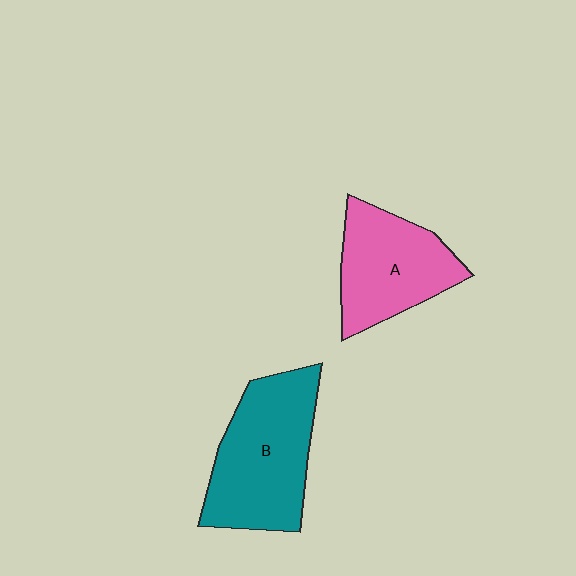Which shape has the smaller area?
Shape A (pink).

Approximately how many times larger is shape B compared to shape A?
Approximately 1.3 times.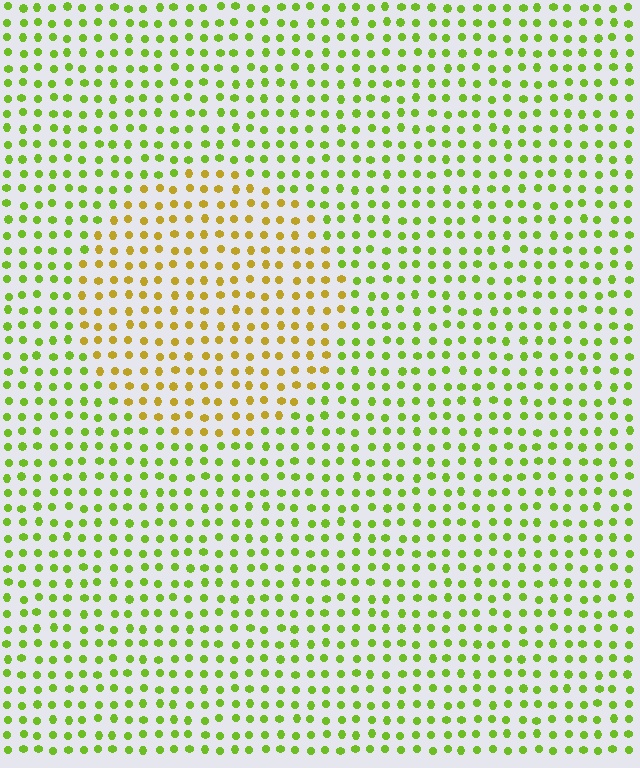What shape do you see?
I see a circle.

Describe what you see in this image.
The image is filled with small lime elements in a uniform arrangement. A circle-shaped region is visible where the elements are tinted to a slightly different hue, forming a subtle color boundary.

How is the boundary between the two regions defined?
The boundary is defined purely by a slight shift in hue (about 42 degrees). Spacing, size, and orientation are identical on both sides.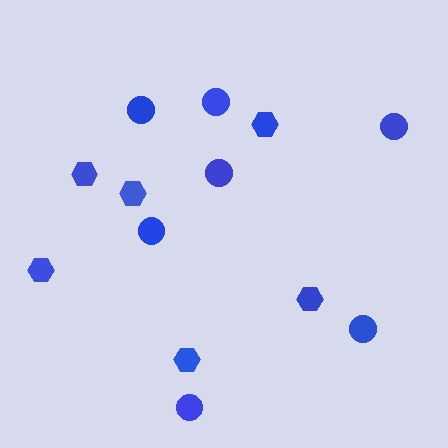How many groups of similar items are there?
There are 2 groups: one group of circles (7) and one group of hexagons (6).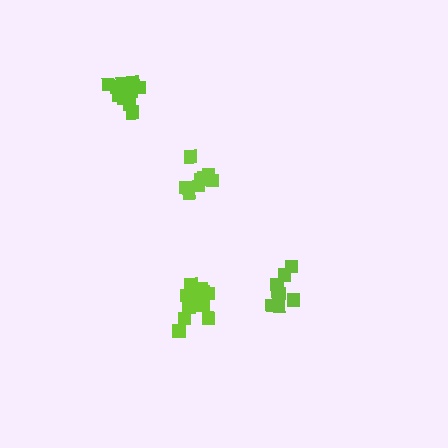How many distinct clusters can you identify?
There are 4 distinct clusters.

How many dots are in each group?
Group 1: 9 dots, Group 2: 12 dots, Group 3: 12 dots, Group 4: 9 dots (42 total).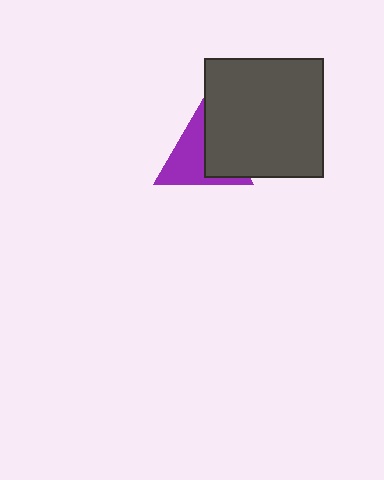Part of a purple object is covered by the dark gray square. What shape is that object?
It is a triangle.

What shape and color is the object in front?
The object in front is a dark gray square.